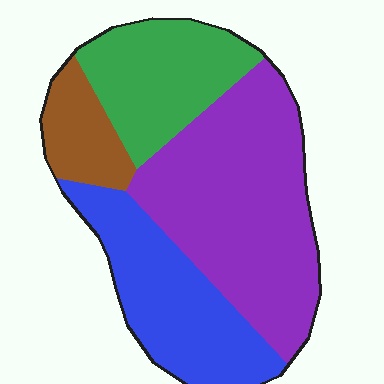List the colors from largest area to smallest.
From largest to smallest: purple, blue, green, brown.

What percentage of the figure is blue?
Blue covers around 25% of the figure.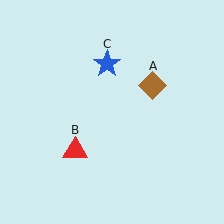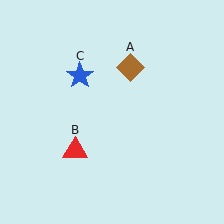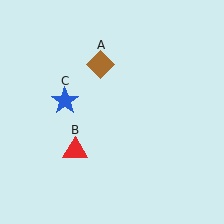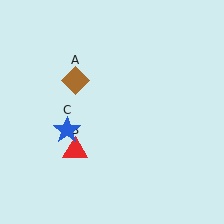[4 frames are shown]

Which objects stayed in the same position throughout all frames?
Red triangle (object B) remained stationary.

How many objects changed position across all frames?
2 objects changed position: brown diamond (object A), blue star (object C).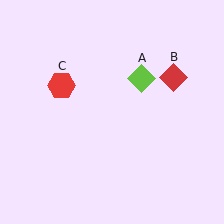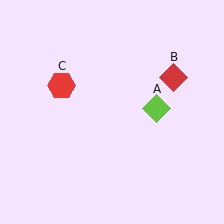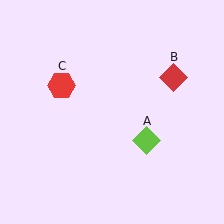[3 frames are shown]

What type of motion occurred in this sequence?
The lime diamond (object A) rotated clockwise around the center of the scene.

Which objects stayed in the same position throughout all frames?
Red diamond (object B) and red hexagon (object C) remained stationary.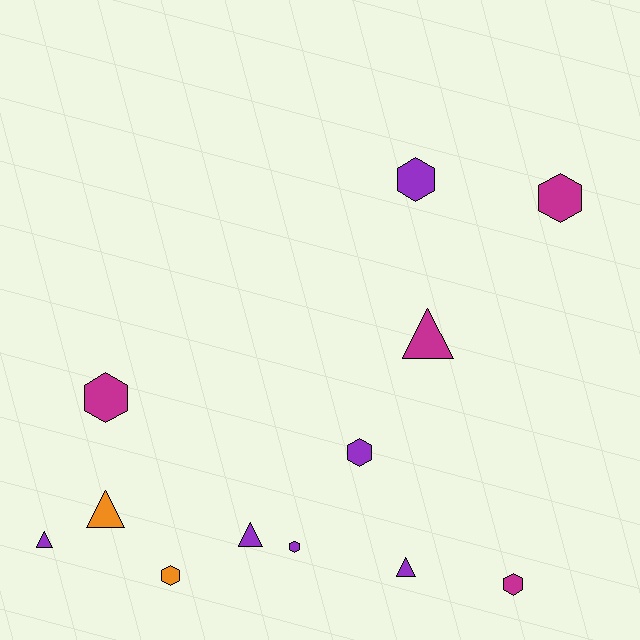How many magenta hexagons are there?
There are 3 magenta hexagons.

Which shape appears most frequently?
Hexagon, with 7 objects.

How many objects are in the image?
There are 12 objects.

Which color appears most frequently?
Purple, with 6 objects.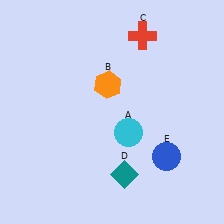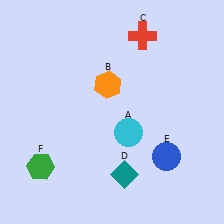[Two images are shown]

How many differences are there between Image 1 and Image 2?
There is 1 difference between the two images.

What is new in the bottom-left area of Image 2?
A green hexagon (F) was added in the bottom-left area of Image 2.